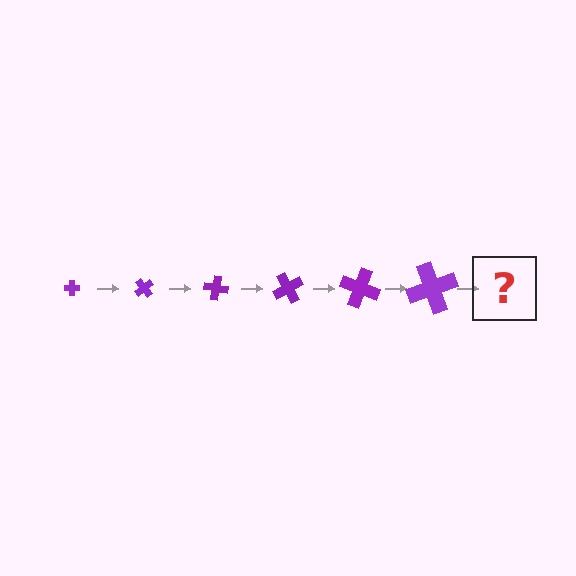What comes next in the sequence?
The next element should be a cross, larger than the previous one and rotated 300 degrees from the start.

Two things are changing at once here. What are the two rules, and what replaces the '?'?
The two rules are that the cross grows larger each step and it rotates 50 degrees each step. The '?' should be a cross, larger than the previous one and rotated 300 degrees from the start.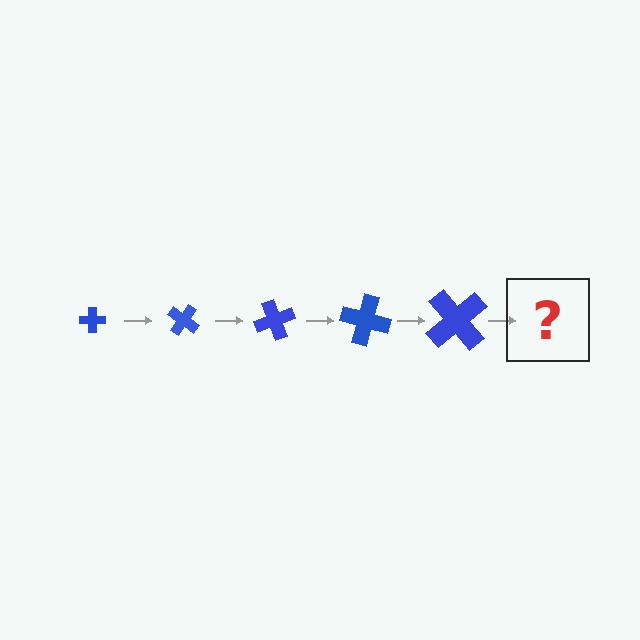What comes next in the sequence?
The next element should be a cross, larger than the previous one and rotated 175 degrees from the start.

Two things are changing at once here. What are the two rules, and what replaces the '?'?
The two rules are that the cross grows larger each step and it rotates 35 degrees each step. The '?' should be a cross, larger than the previous one and rotated 175 degrees from the start.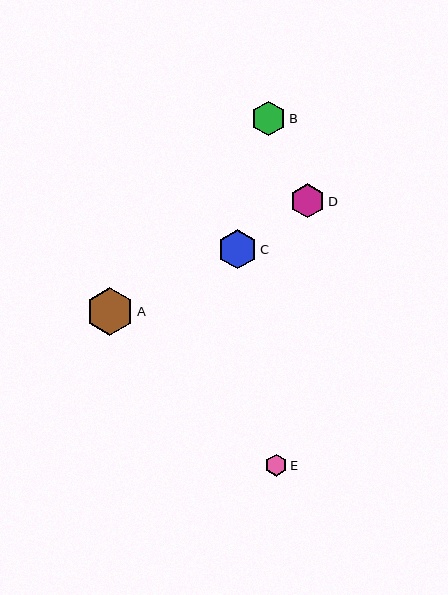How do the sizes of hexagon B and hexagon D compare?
Hexagon B and hexagon D are approximately the same size.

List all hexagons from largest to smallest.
From largest to smallest: A, C, B, D, E.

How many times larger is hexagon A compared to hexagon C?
Hexagon A is approximately 1.2 times the size of hexagon C.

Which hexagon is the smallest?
Hexagon E is the smallest with a size of approximately 22 pixels.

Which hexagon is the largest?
Hexagon A is the largest with a size of approximately 48 pixels.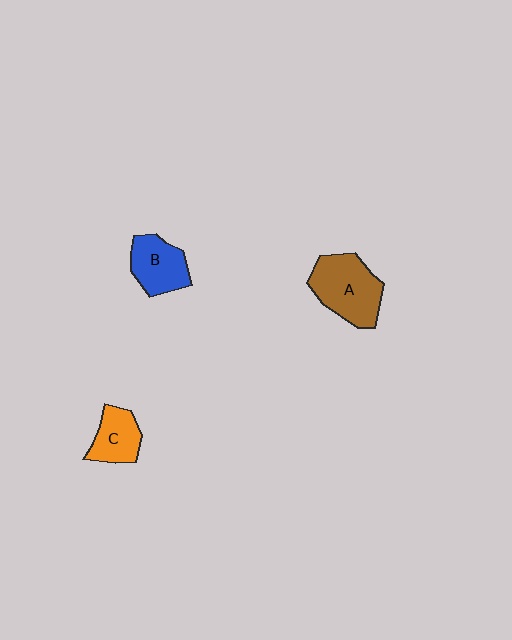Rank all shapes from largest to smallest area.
From largest to smallest: A (brown), B (blue), C (orange).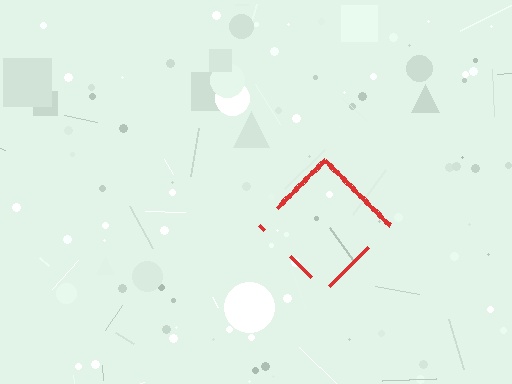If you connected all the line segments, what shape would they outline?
They would outline a diamond.